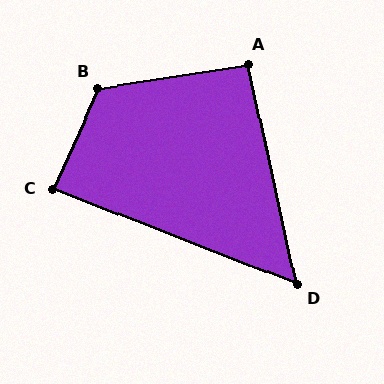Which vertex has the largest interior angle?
B, at approximately 123 degrees.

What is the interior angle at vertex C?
Approximately 87 degrees (approximately right).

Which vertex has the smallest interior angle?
D, at approximately 57 degrees.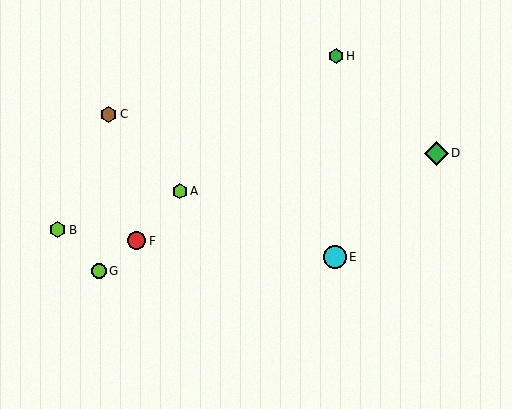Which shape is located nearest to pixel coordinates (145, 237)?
The red circle (labeled F) at (137, 241) is nearest to that location.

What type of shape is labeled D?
Shape D is a green diamond.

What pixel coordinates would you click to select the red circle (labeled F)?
Click at (137, 241) to select the red circle F.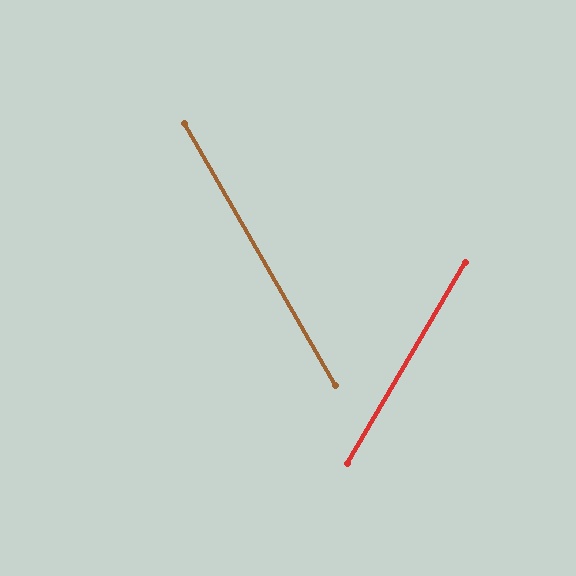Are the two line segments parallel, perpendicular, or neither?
Neither parallel nor perpendicular — they differ by about 60°.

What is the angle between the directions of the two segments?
Approximately 60 degrees.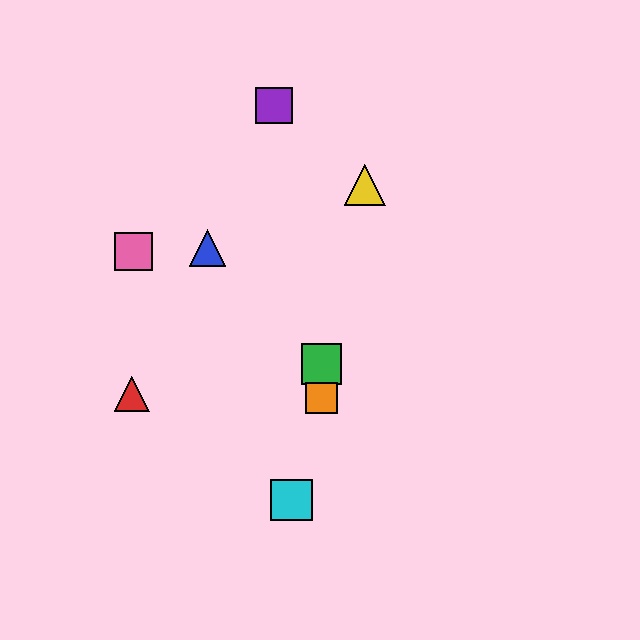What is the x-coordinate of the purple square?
The purple square is at x≈274.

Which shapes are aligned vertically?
The green square, the orange square are aligned vertically.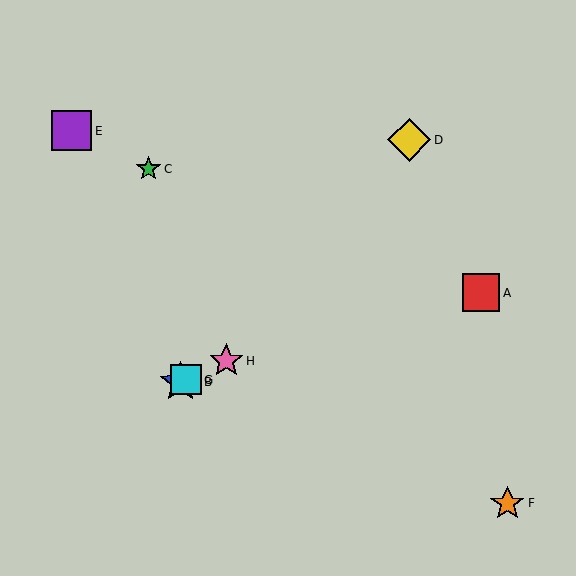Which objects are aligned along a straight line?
Objects B, G, H are aligned along a straight line.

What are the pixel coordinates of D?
Object D is at (409, 140).